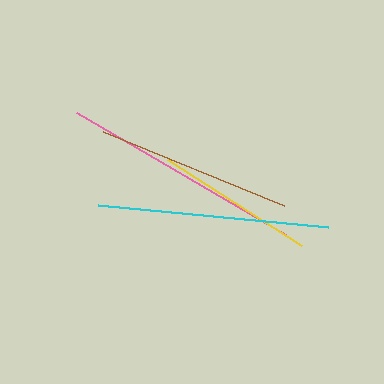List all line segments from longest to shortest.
From longest to shortest: pink, cyan, brown, yellow.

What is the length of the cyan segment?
The cyan segment is approximately 231 pixels long.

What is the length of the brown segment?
The brown segment is approximately 195 pixels long.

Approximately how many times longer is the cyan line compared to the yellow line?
The cyan line is approximately 1.5 times the length of the yellow line.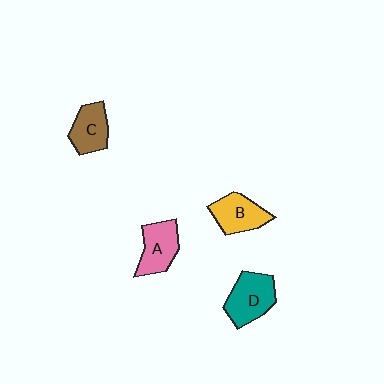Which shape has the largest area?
Shape D (teal).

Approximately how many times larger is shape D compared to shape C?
Approximately 1.3 times.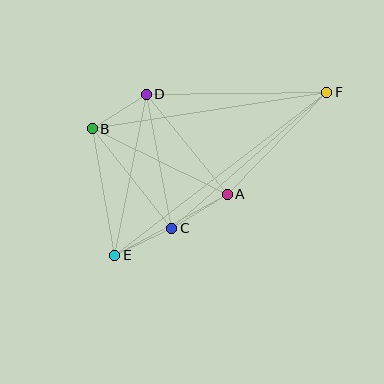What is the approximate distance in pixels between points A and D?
The distance between A and D is approximately 128 pixels.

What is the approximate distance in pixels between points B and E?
The distance between B and E is approximately 128 pixels.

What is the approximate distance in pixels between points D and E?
The distance between D and E is approximately 164 pixels.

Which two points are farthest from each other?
Points E and F are farthest from each other.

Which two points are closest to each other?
Points C and E are closest to each other.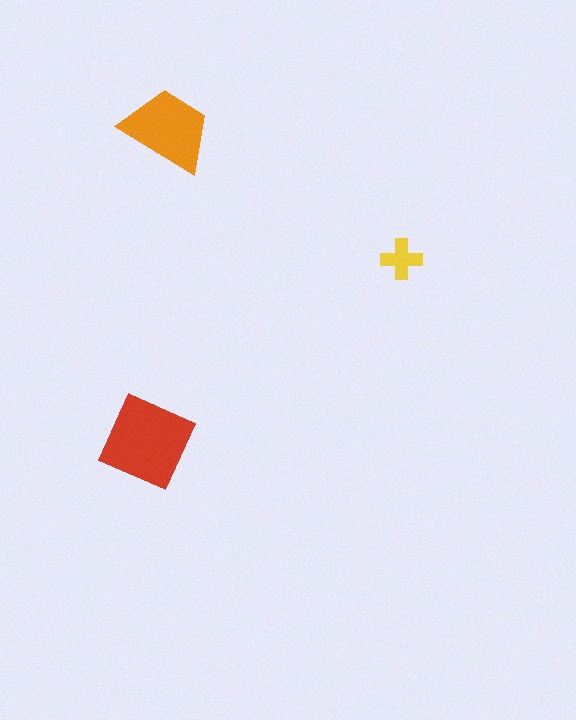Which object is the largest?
The red diamond.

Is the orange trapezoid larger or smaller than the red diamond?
Smaller.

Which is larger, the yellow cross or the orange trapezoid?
The orange trapezoid.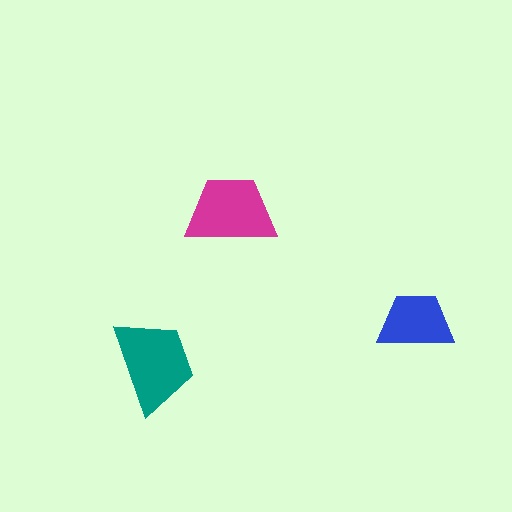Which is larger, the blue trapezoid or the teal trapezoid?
The teal one.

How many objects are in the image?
There are 3 objects in the image.